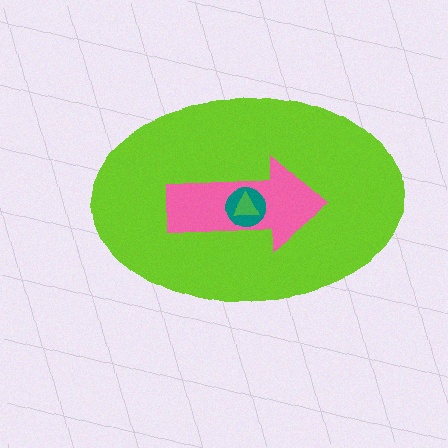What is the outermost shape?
The lime ellipse.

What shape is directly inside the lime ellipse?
The pink arrow.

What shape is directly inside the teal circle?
The green triangle.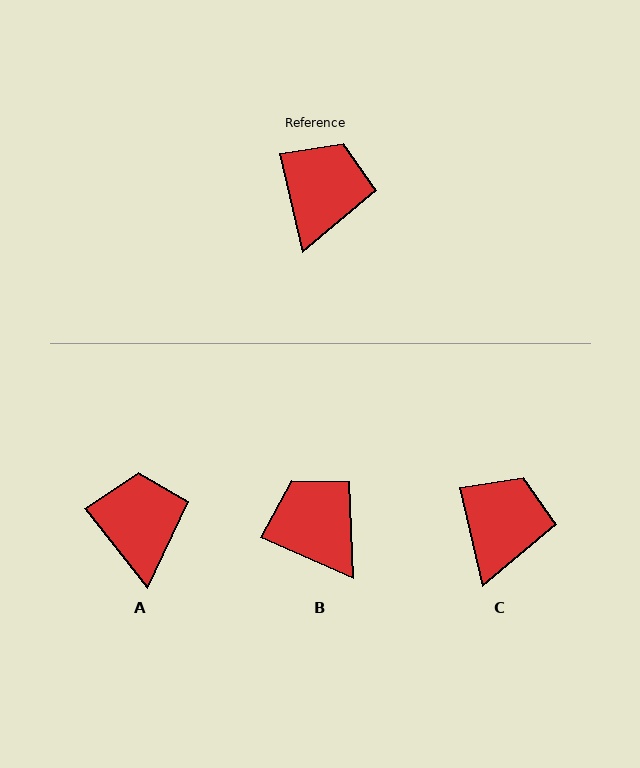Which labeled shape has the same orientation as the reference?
C.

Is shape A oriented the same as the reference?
No, it is off by about 25 degrees.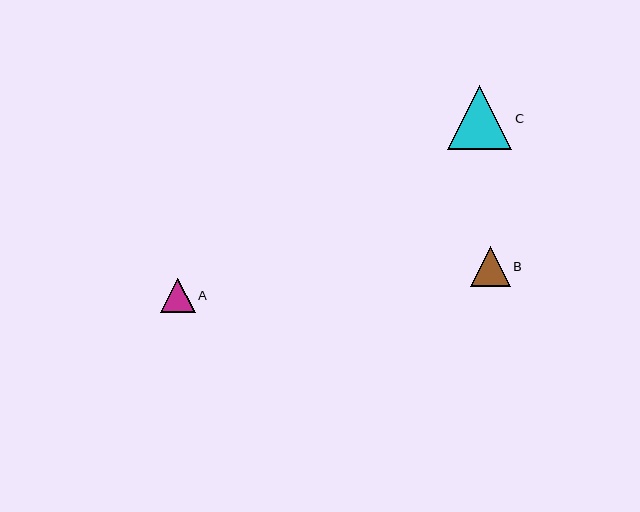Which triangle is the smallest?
Triangle A is the smallest with a size of approximately 34 pixels.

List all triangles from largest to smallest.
From largest to smallest: C, B, A.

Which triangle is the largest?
Triangle C is the largest with a size of approximately 64 pixels.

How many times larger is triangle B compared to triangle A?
Triangle B is approximately 1.2 times the size of triangle A.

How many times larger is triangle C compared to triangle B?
Triangle C is approximately 1.6 times the size of triangle B.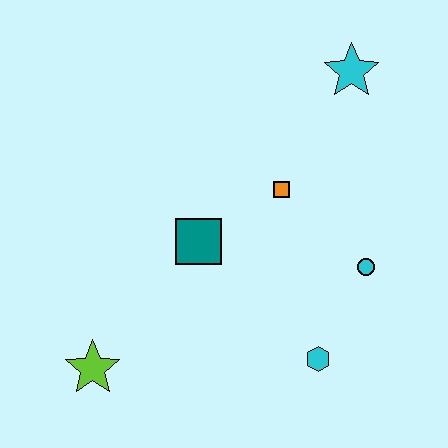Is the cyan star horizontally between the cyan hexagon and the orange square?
No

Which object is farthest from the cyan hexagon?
The cyan star is farthest from the cyan hexagon.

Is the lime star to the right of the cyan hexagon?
No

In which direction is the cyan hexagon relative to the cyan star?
The cyan hexagon is below the cyan star.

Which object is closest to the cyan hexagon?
The cyan circle is closest to the cyan hexagon.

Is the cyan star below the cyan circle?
No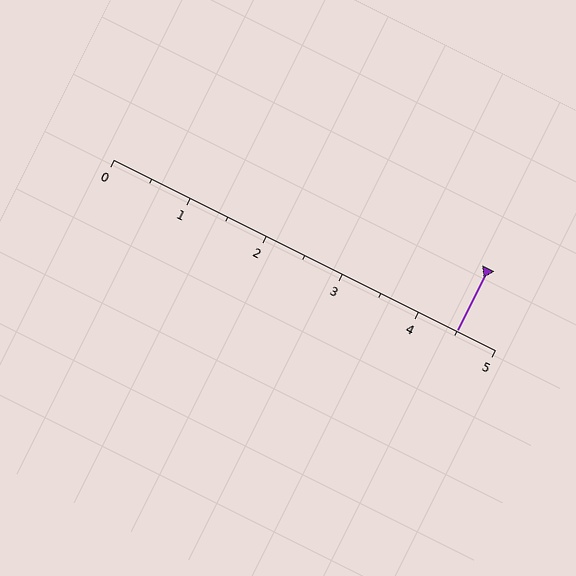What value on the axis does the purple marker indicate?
The marker indicates approximately 4.5.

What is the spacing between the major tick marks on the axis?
The major ticks are spaced 1 apart.